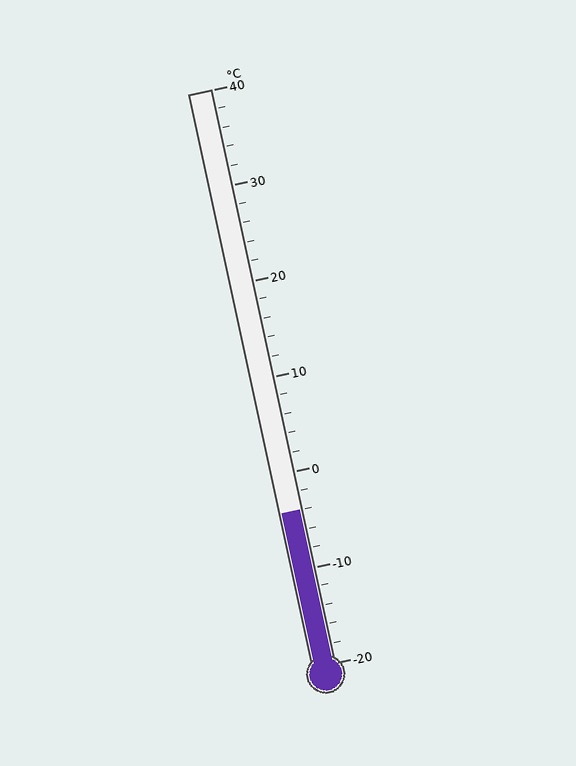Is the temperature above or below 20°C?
The temperature is below 20°C.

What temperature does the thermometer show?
The thermometer shows approximately -4°C.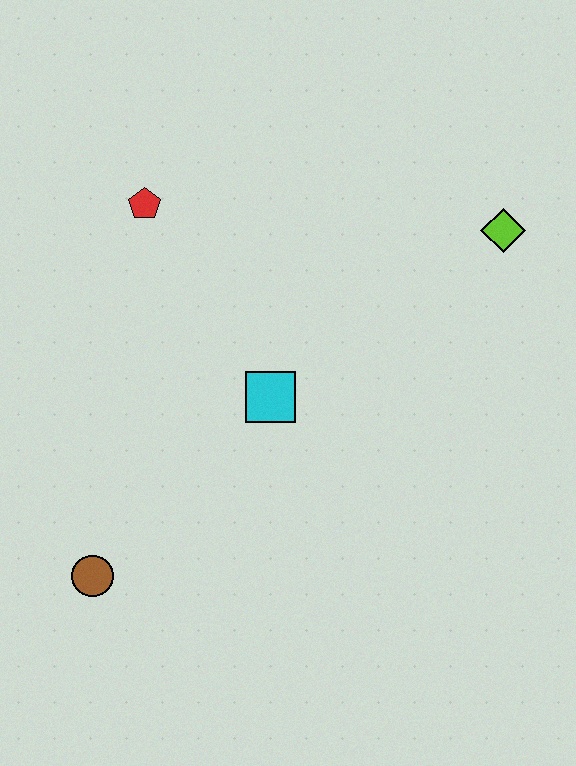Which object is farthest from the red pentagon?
The brown circle is farthest from the red pentagon.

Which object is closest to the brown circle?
The cyan square is closest to the brown circle.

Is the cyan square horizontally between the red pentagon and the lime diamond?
Yes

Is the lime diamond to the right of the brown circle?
Yes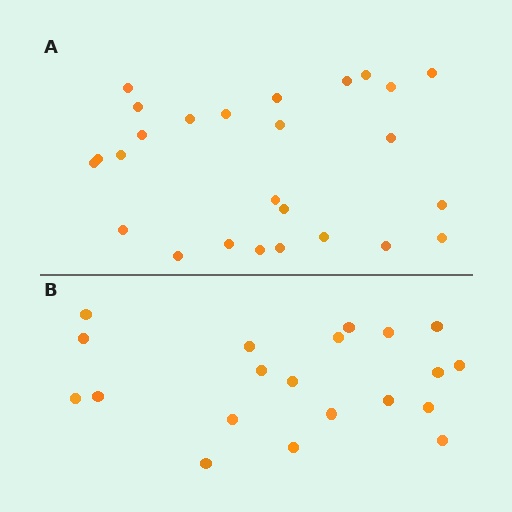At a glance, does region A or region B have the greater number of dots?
Region A (the top region) has more dots.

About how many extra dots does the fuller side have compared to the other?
Region A has about 6 more dots than region B.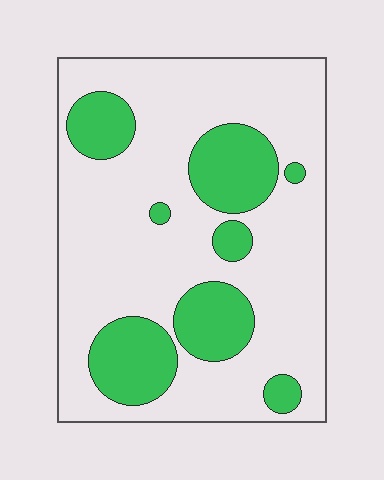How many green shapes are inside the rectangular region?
8.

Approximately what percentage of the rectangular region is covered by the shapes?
Approximately 25%.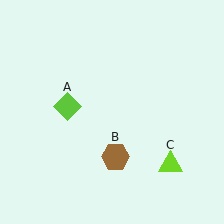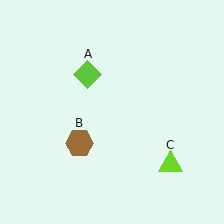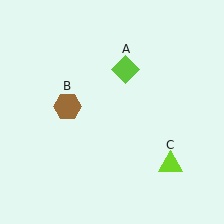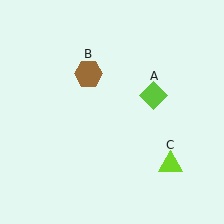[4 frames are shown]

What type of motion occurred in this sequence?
The lime diamond (object A), brown hexagon (object B) rotated clockwise around the center of the scene.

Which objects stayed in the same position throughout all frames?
Lime triangle (object C) remained stationary.